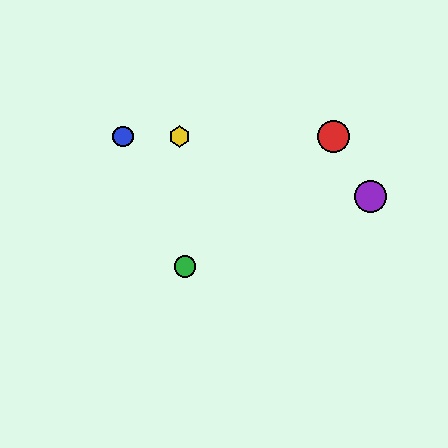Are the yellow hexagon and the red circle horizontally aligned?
Yes, both are at y≈137.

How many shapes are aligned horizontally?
3 shapes (the red circle, the blue circle, the yellow hexagon) are aligned horizontally.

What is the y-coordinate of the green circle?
The green circle is at y≈266.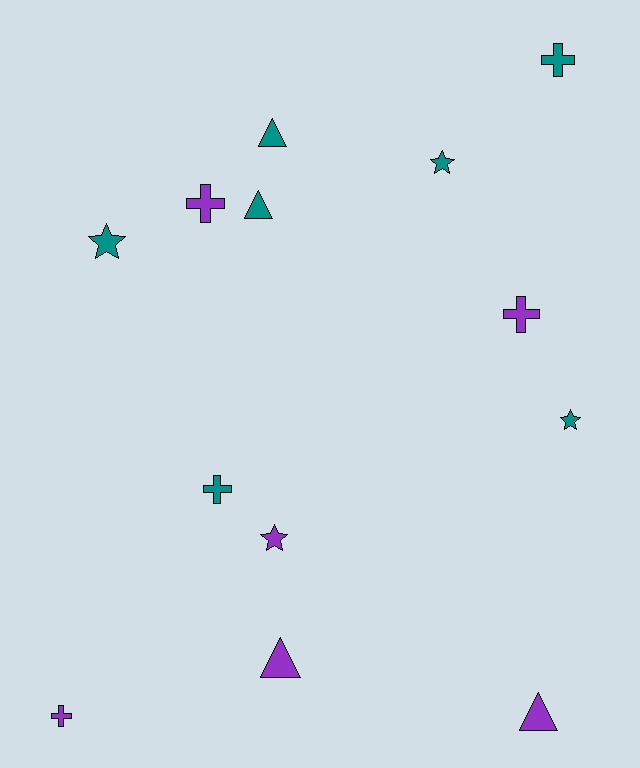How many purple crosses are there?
There are 3 purple crosses.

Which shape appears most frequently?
Cross, with 5 objects.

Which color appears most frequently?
Teal, with 7 objects.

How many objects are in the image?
There are 13 objects.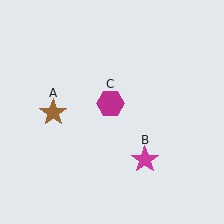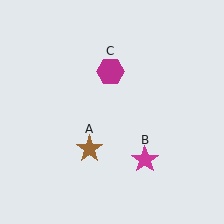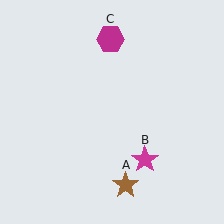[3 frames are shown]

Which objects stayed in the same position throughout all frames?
Magenta star (object B) remained stationary.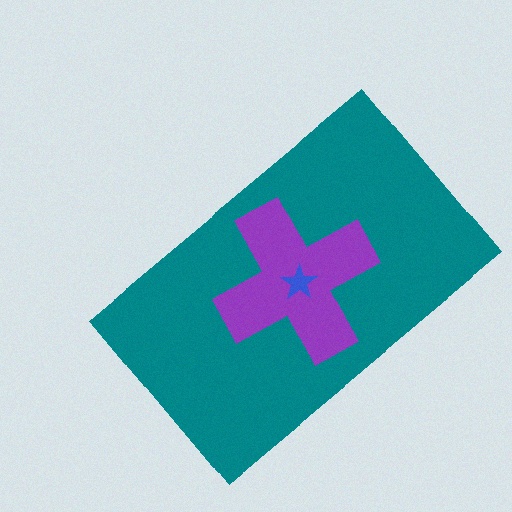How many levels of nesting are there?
3.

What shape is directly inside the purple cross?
The blue star.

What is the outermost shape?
The teal rectangle.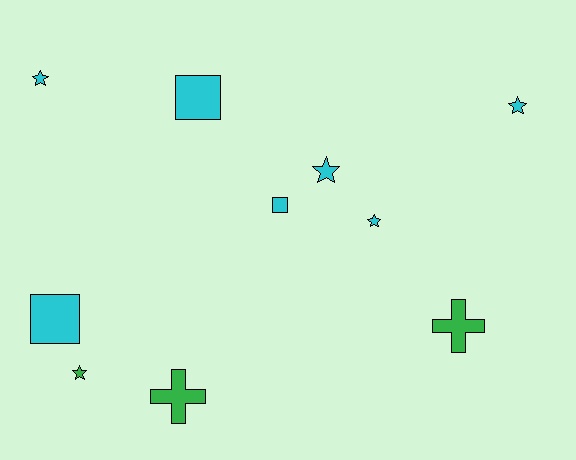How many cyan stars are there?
There are 4 cyan stars.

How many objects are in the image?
There are 10 objects.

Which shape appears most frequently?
Star, with 5 objects.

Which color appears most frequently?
Cyan, with 7 objects.